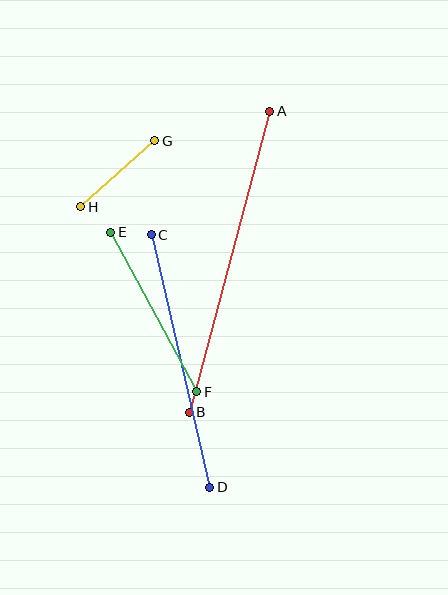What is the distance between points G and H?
The distance is approximately 99 pixels.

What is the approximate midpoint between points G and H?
The midpoint is at approximately (118, 174) pixels.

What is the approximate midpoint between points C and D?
The midpoint is at approximately (181, 361) pixels.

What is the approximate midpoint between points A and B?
The midpoint is at approximately (229, 262) pixels.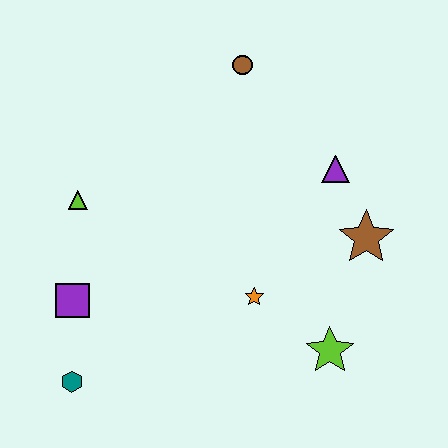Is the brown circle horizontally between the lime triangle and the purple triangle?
Yes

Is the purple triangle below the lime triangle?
No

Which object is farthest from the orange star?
The brown circle is farthest from the orange star.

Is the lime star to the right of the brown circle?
Yes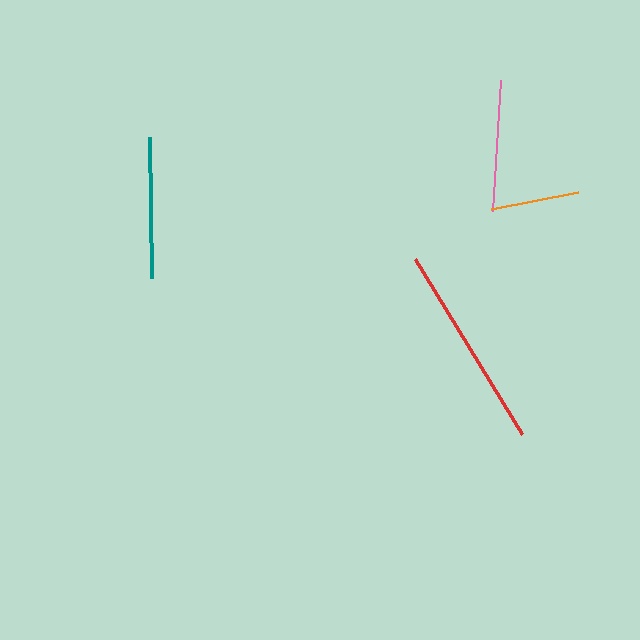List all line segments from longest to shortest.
From longest to shortest: red, teal, pink, orange.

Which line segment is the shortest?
The orange line is the shortest at approximately 88 pixels.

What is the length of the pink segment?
The pink segment is approximately 131 pixels long.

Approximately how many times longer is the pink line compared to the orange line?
The pink line is approximately 1.5 times the length of the orange line.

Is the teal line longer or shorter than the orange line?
The teal line is longer than the orange line.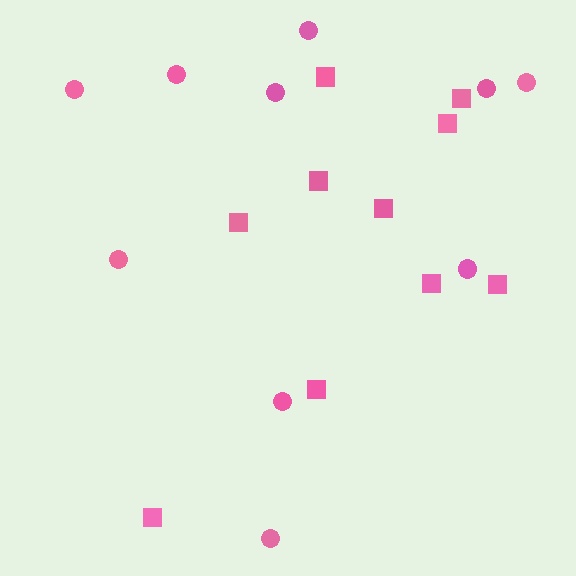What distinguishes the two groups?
There are 2 groups: one group of circles (10) and one group of squares (10).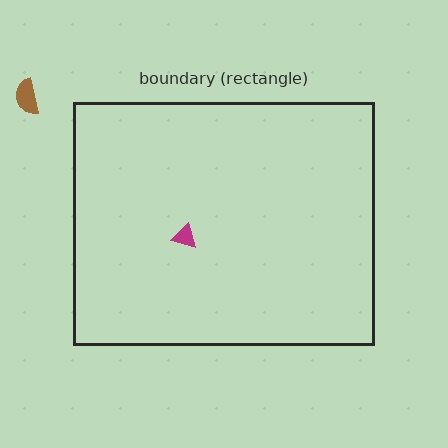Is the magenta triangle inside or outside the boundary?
Inside.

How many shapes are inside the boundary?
1 inside, 1 outside.